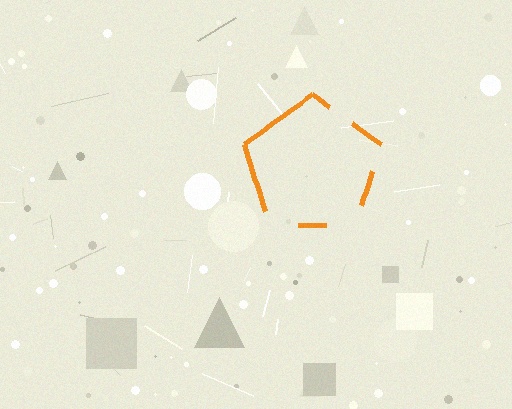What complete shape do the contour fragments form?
The contour fragments form a pentagon.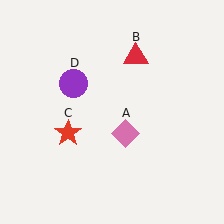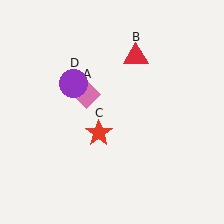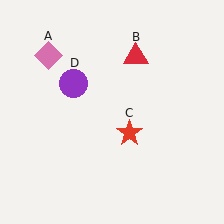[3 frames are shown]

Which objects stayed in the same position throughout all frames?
Red triangle (object B) and purple circle (object D) remained stationary.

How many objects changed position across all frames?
2 objects changed position: pink diamond (object A), red star (object C).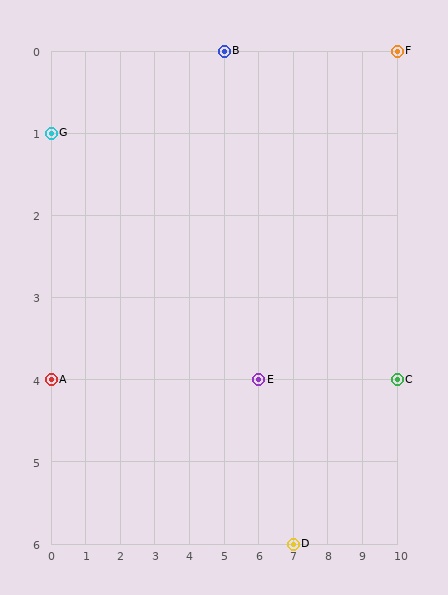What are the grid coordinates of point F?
Point F is at grid coordinates (10, 0).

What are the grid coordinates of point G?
Point G is at grid coordinates (0, 1).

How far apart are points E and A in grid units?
Points E and A are 6 columns apart.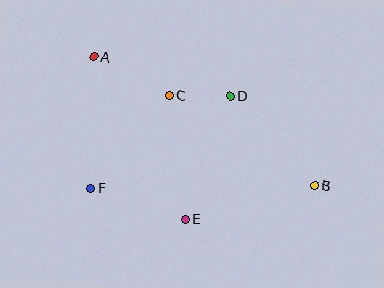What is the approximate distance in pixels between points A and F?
The distance between A and F is approximately 132 pixels.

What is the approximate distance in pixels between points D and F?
The distance between D and F is approximately 167 pixels.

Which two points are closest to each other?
Points C and D are closest to each other.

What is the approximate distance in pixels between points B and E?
The distance between B and E is approximately 134 pixels.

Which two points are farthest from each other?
Points A and B are farthest from each other.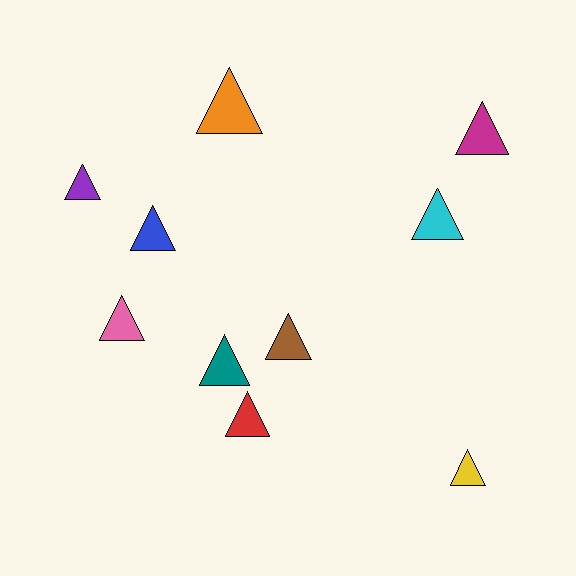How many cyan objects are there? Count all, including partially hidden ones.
There is 1 cyan object.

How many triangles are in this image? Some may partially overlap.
There are 10 triangles.